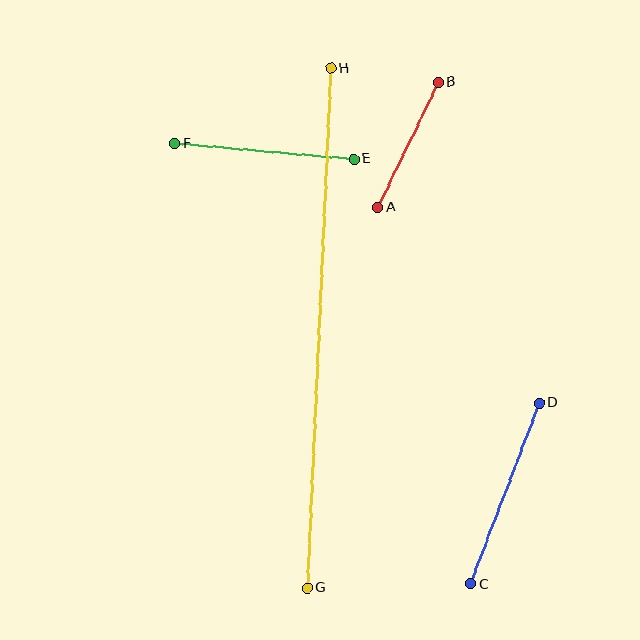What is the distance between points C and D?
The distance is approximately 193 pixels.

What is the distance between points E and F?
The distance is approximately 180 pixels.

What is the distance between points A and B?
The distance is approximately 139 pixels.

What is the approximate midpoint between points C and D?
The midpoint is at approximately (505, 493) pixels.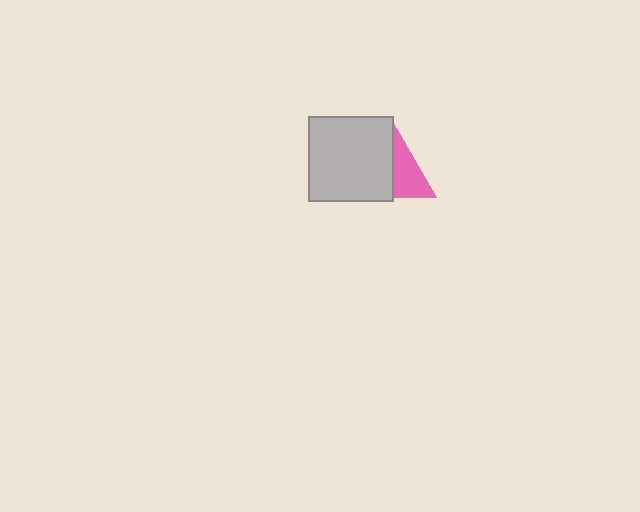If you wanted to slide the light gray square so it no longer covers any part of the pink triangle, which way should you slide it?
Slide it left — that is the most direct way to separate the two shapes.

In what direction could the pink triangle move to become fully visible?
The pink triangle could move right. That would shift it out from behind the light gray square entirely.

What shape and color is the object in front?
The object in front is a light gray square.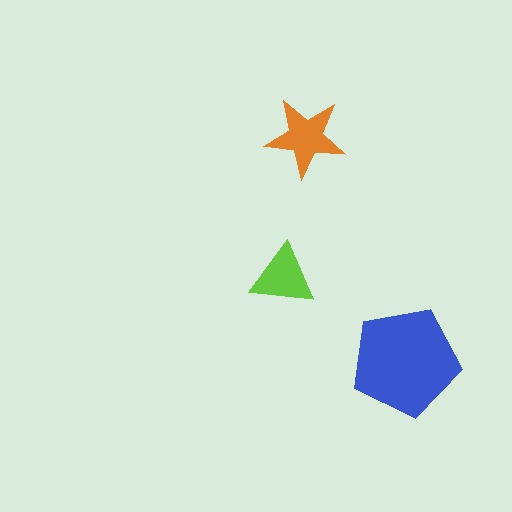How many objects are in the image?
There are 3 objects in the image.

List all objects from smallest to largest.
The lime triangle, the orange star, the blue pentagon.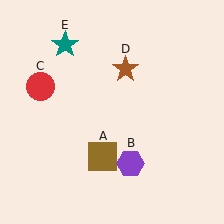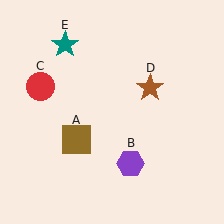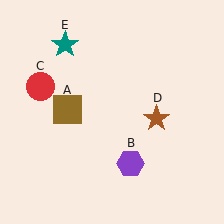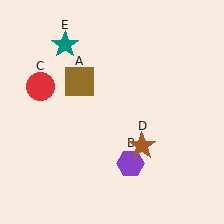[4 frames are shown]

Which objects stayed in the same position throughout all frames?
Purple hexagon (object B) and red circle (object C) and teal star (object E) remained stationary.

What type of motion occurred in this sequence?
The brown square (object A), brown star (object D) rotated clockwise around the center of the scene.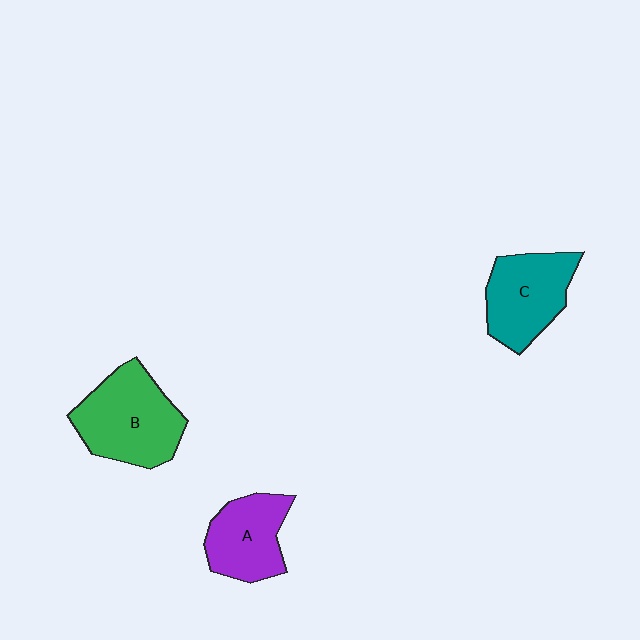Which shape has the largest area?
Shape B (green).